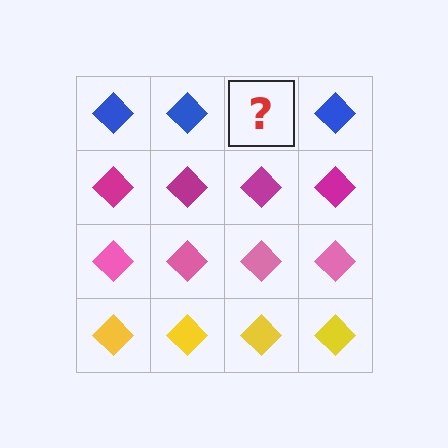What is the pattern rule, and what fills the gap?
The rule is that each row has a consistent color. The gap should be filled with a blue diamond.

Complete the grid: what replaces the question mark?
The question mark should be replaced with a blue diamond.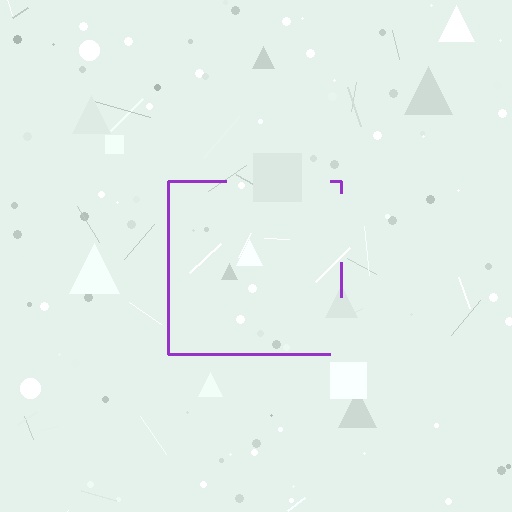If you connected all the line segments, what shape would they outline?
They would outline a square.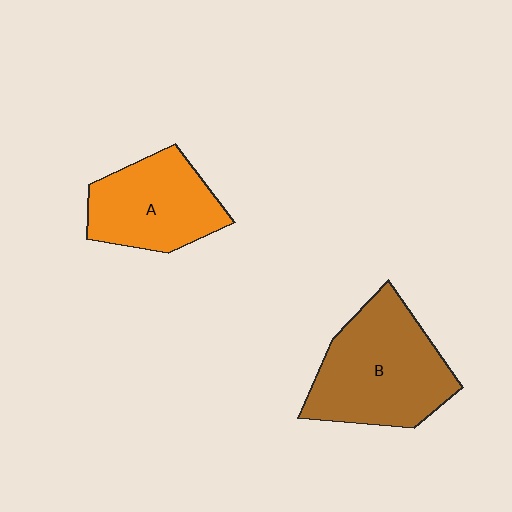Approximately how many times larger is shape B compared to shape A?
Approximately 1.3 times.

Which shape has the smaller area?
Shape A (orange).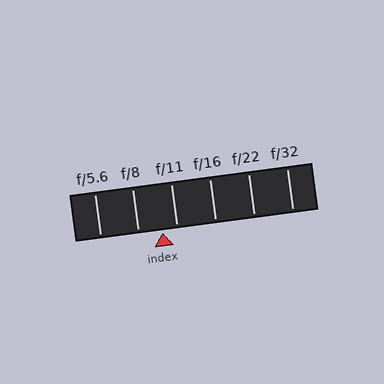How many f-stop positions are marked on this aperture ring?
There are 6 f-stop positions marked.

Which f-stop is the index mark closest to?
The index mark is closest to f/11.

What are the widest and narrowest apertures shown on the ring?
The widest aperture shown is f/5.6 and the narrowest is f/32.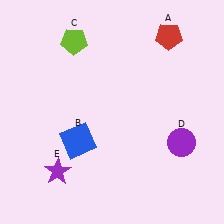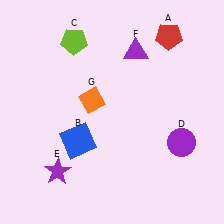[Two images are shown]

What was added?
A purple triangle (F), an orange diamond (G) were added in Image 2.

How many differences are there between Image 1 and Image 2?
There are 2 differences between the two images.